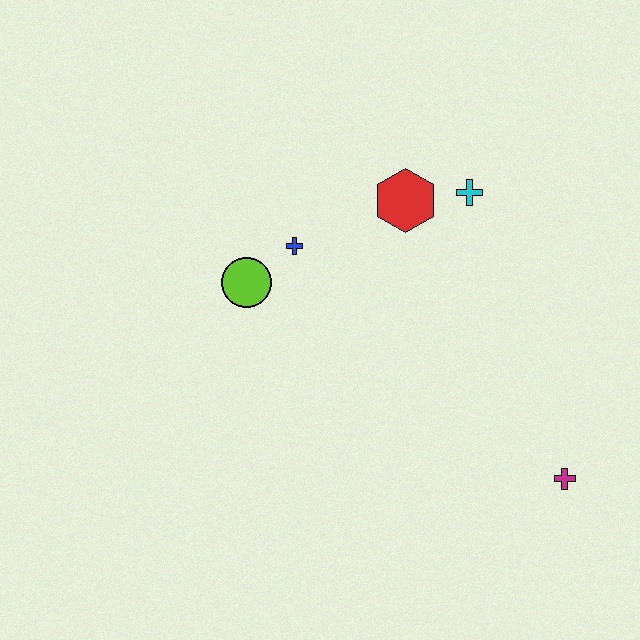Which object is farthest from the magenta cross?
The lime circle is farthest from the magenta cross.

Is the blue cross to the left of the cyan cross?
Yes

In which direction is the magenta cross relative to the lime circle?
The magenta cross is to the right of the lime circle.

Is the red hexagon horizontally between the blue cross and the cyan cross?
Yes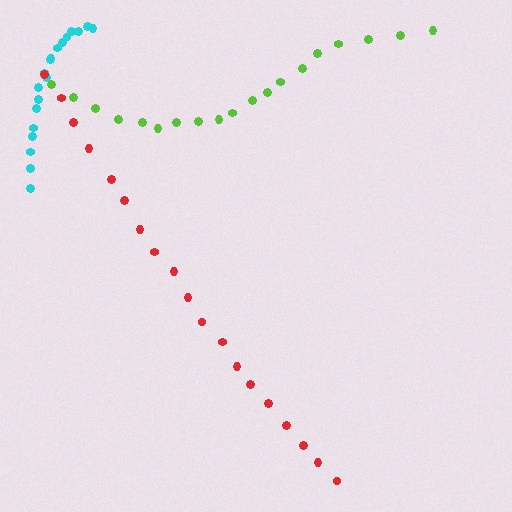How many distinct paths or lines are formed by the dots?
There are 3 distinct paths.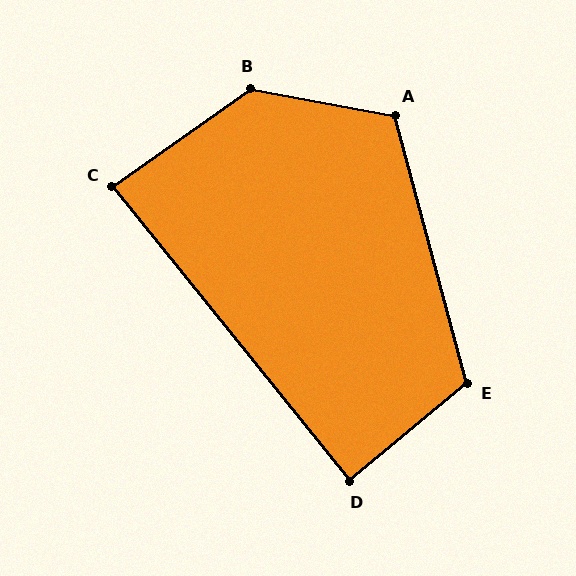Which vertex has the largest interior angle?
B, at approximately 134 degrees.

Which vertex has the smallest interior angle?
C, at approximately 86 degrees.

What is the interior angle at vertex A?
Approximately 116 degrees (obtuse).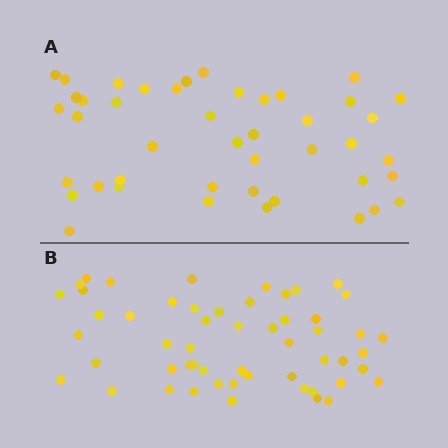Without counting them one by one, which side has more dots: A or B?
Region B (the bottom region) has more dots.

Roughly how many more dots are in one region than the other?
Region B has roughly 10 or so more dots than region A.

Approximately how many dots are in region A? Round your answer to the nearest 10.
About 40 dots. (The exact count is 44, which rounds to 40.)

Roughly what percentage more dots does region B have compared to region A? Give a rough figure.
About 25% more.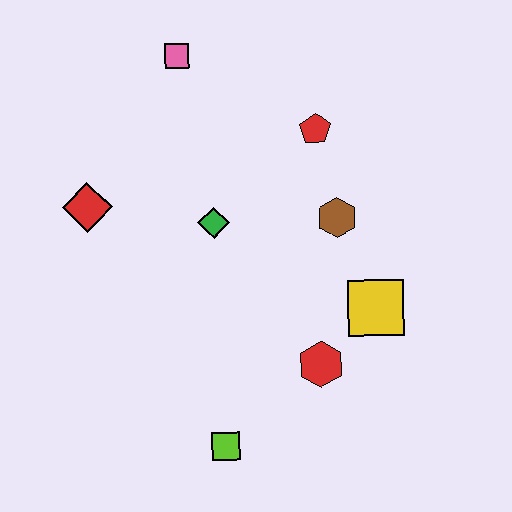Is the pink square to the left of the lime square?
Yes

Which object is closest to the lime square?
The red hexagon is closest to the lime square.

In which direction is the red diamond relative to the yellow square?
The red diamond is to the left of the yellow square.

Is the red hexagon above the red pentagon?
No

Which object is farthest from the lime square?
The pink square is farthest from the lime square.